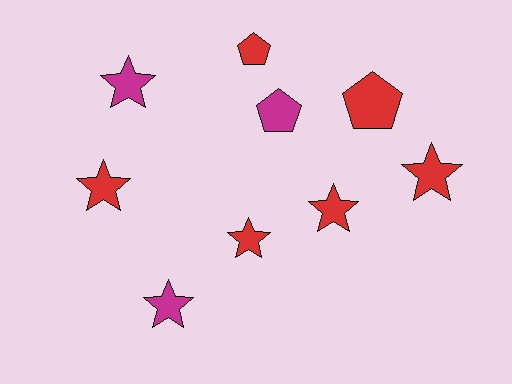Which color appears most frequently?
Red, with 6 objects.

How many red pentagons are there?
There are 2 red pentagons.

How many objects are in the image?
There are 9 objects.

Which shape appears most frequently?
Star, with 6 objects.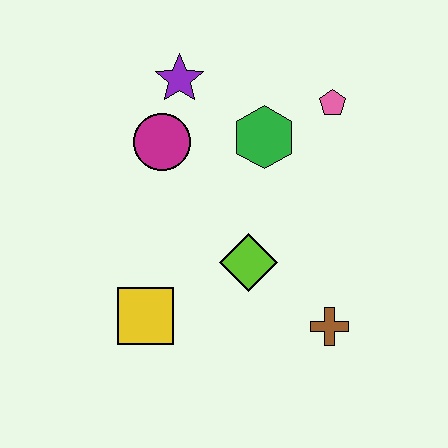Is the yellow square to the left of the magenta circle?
Yes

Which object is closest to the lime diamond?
The brown cross is closest to the lime diamond.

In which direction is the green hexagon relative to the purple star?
The green hexagon is to the right of the purple star.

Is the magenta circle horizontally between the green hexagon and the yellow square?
Yes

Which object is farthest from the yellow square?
The pink pentagon is farthest from the yellow square.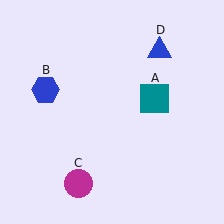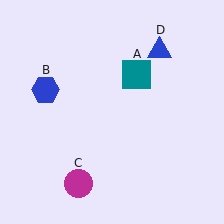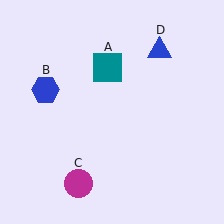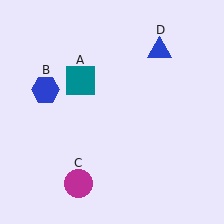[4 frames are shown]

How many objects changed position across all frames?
1 object changed position: teal square (object A).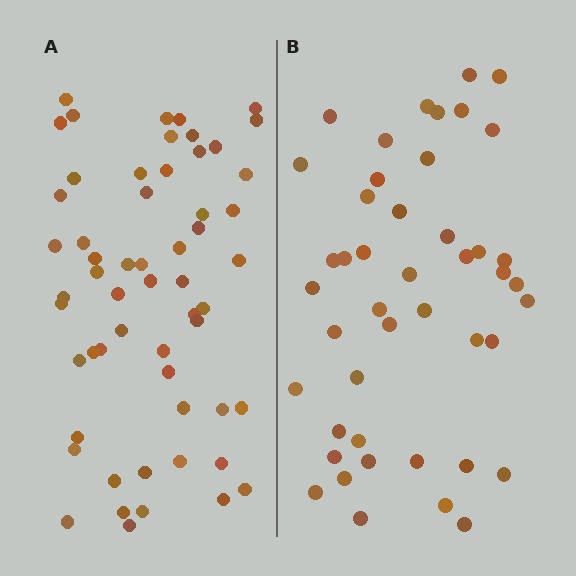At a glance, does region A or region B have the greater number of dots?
Region A (the left region) has more dots.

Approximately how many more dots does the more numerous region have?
Region A has roughly 12 or so more dots than region B.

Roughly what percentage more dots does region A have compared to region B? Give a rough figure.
About 25% more.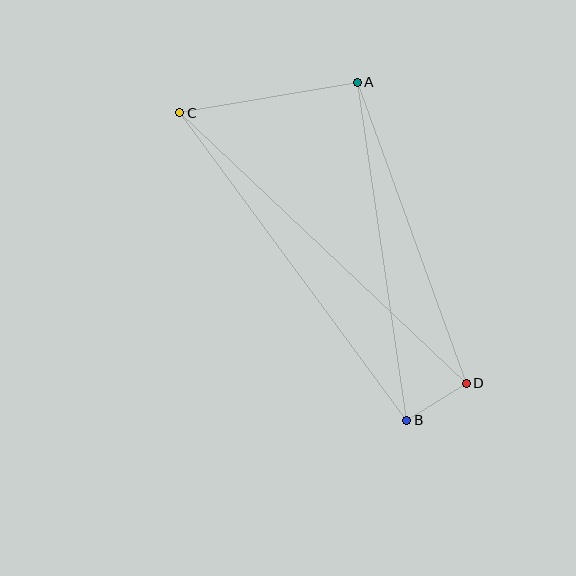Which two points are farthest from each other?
Points C and D are farthest from each other.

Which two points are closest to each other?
Points B and D are closest to each other.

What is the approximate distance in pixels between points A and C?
The distance between A and C is approximately 180 pixels.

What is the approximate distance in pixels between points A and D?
The distance between A and D is approximately 320 pixels.